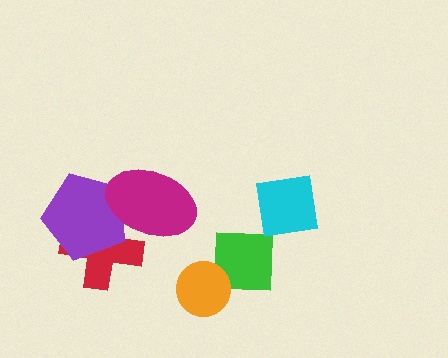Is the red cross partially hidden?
Yes, it is partially covered by another shape.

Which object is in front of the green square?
The orange circle is in front of the green square.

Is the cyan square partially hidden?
No, no other shape covers it.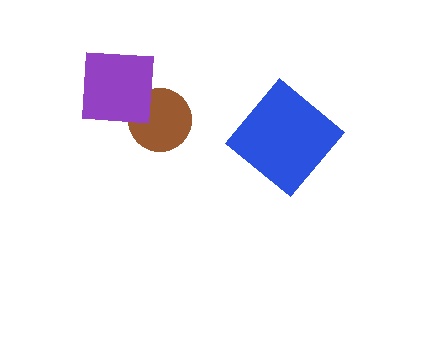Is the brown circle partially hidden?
Yes, it is partially covered by another shape.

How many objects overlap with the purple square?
1 object overlaps with the purple square.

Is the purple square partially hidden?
No, no other shape covers it.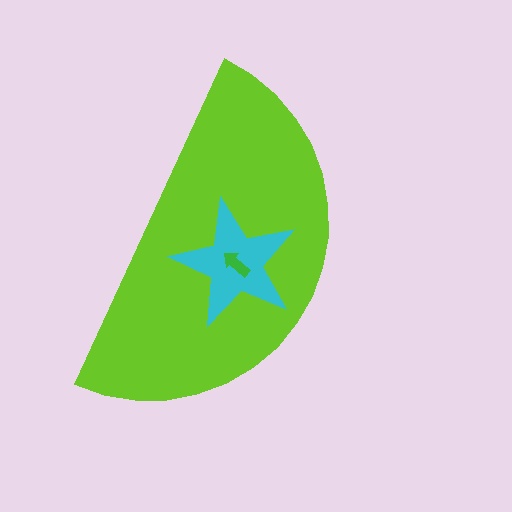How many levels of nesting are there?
3.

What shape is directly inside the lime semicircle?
The cyan star.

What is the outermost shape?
The lime semicircle.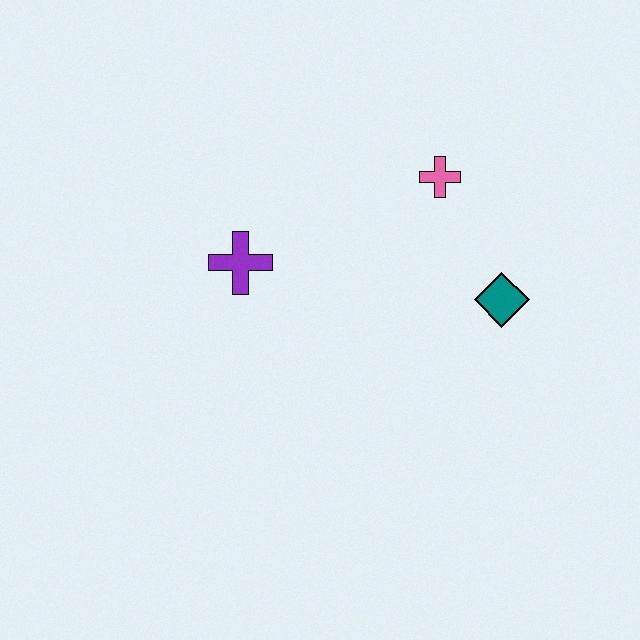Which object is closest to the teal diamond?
The pink cross is closest to the teal diamond.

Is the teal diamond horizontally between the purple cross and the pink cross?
No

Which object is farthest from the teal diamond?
The purple cross is farthest from the teal diamond.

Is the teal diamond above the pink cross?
No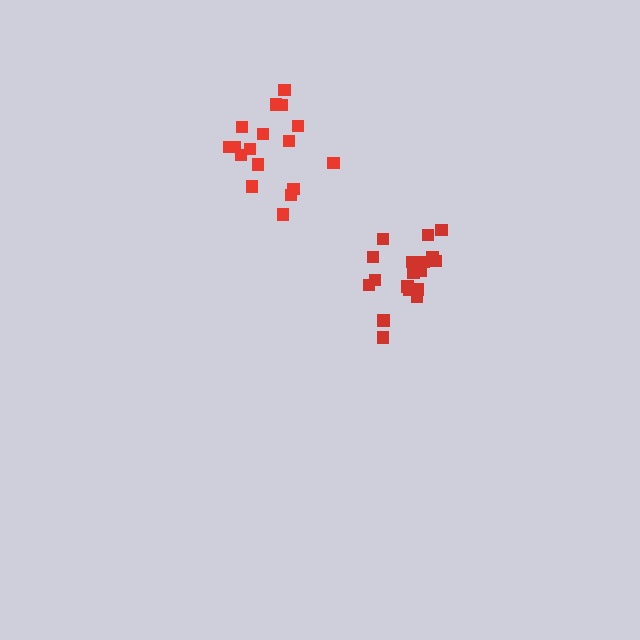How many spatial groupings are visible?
There are 2 spatial groupings.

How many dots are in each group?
Group 1: 17 dots, Group 2: 18 dots (35 total).